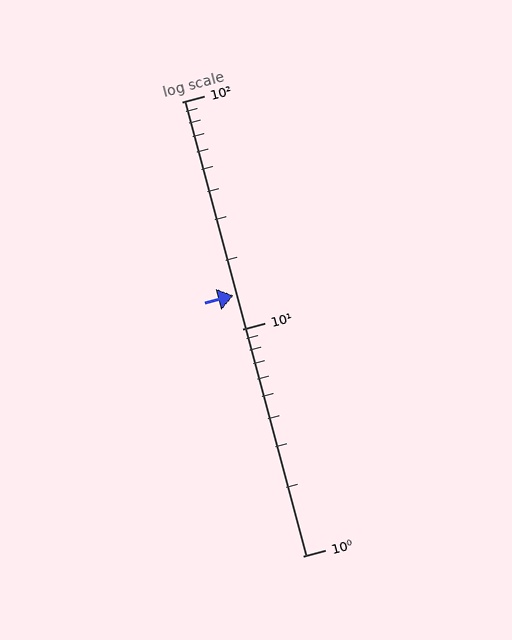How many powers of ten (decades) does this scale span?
The scale spans 2 decades, from 1 to 100.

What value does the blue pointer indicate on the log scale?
The pointer indicates approximately 14.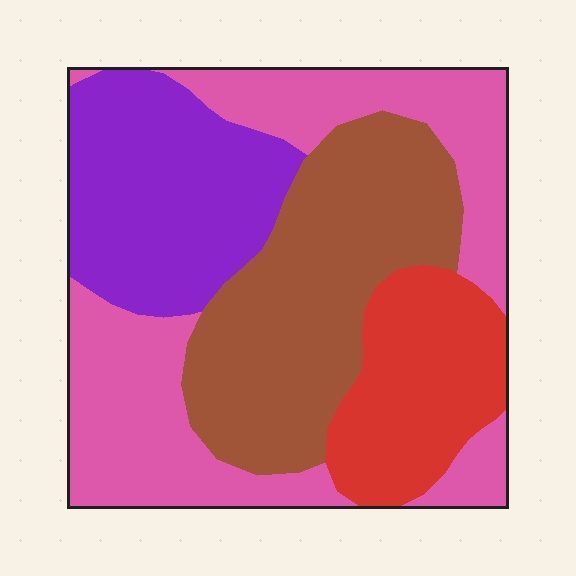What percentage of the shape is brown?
Brown takes up about one quarter (1/4) of the shape.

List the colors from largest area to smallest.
From largest to smallest: pink, brown, purple, red.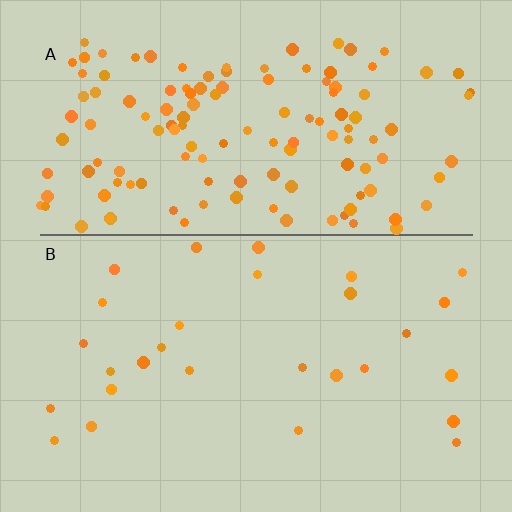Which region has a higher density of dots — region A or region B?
A (the top).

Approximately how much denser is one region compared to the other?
Approximately 4.8× — region A over region B.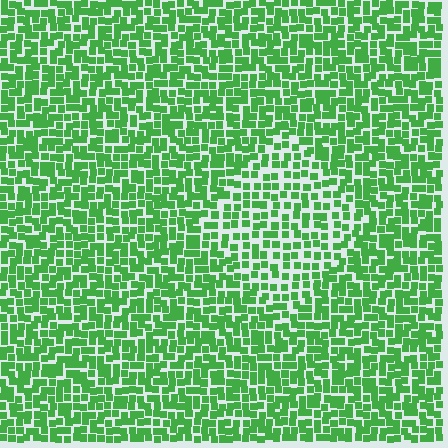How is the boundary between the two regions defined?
The boundary is defined by a change in element density (approximately 1.6x ratio). All elements are the same color, size, and shape.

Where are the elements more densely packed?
The elements are more densely packed outside the diamond boundary.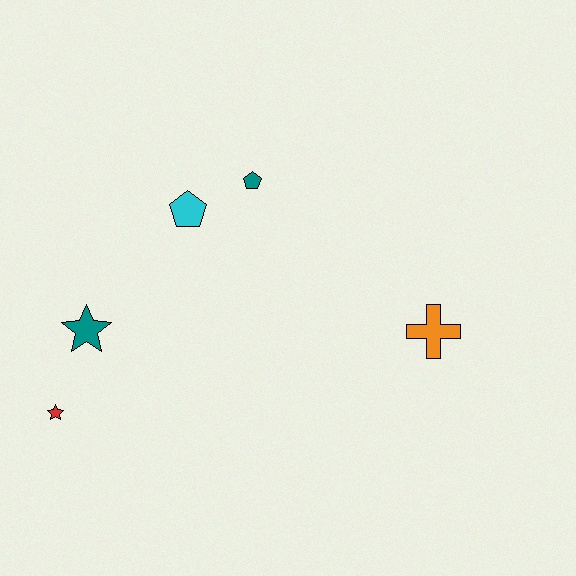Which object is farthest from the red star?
The orange cross is farthest from the red star.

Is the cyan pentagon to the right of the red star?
Yes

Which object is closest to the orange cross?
The teal pentagon is closest to the orange cross.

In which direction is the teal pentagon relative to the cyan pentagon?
The teal pentagon is to the right of the cyan pentagon.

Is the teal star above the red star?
Yes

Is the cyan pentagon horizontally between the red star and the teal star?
No